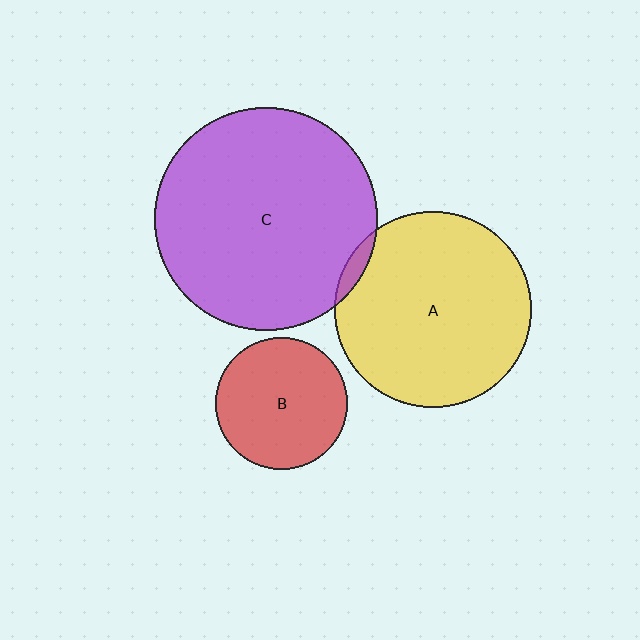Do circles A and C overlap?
Yes.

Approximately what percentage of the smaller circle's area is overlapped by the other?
Approximately 5%.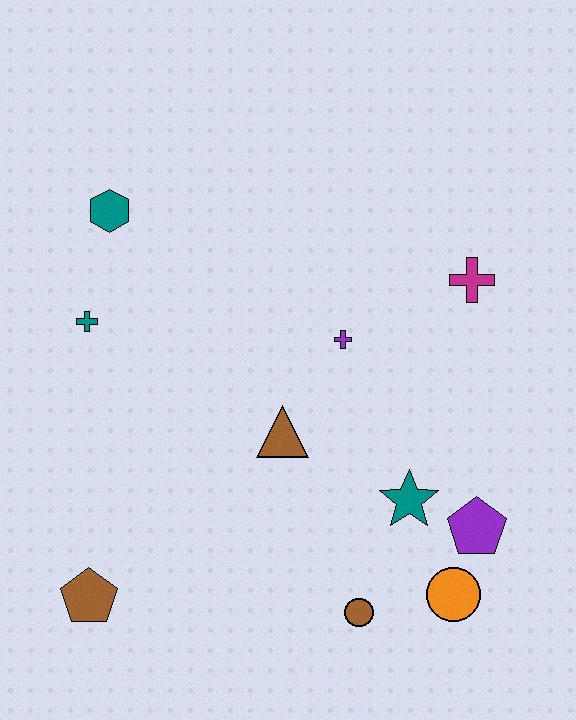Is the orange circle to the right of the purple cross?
Yes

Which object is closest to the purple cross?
The brown triangle is closest to the purple cross.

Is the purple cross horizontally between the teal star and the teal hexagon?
Yes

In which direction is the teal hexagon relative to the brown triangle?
The teal hexagon is above the brown triangle.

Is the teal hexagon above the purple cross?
Yes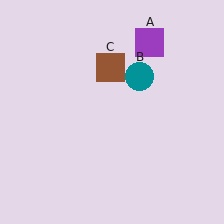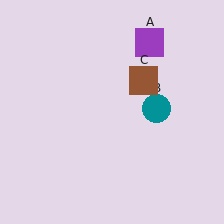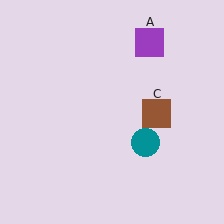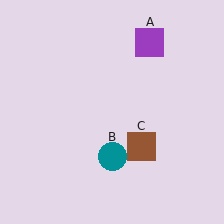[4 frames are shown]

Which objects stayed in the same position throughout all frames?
Purple square (object A) remained stationary.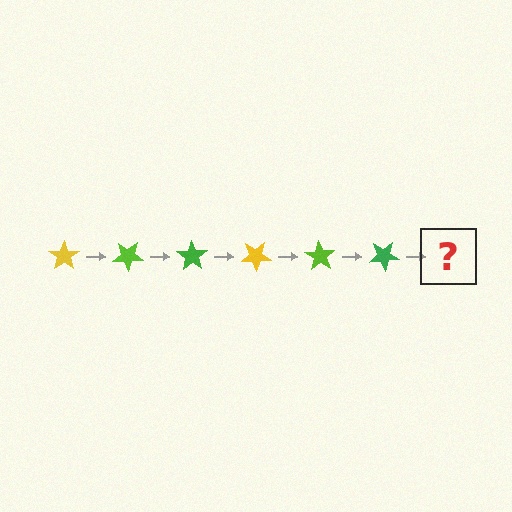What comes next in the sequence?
The next element should be a yellow star, rotated 210 degrees from the start.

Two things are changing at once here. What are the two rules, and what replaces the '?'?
The two rules are that it rotates 35 degrees each step and the color cycles through yellow, lime, and green. The '?' should be a yellow star, rotated 210 degrees from the start.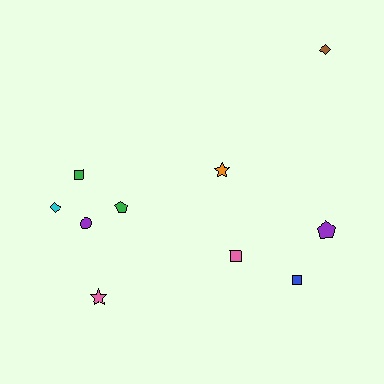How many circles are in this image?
There is 1 circle.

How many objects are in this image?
There are 10 objects.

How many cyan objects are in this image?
There is 1 cyan object.